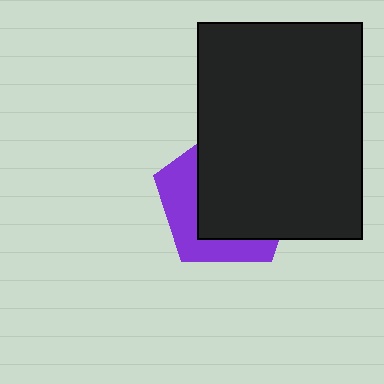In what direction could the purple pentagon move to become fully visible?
The purple pentagon could move toward the lower-left. That would shift it out from behind the black rectangle entirely.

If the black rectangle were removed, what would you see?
You would see the complete purple pentagon.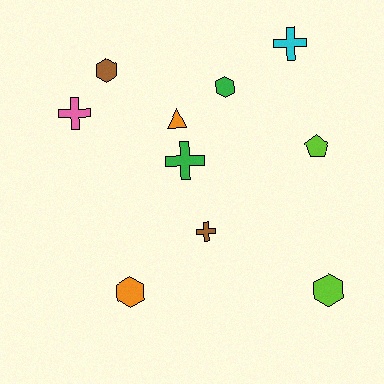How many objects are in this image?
There are 10 objects.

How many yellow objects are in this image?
There are no yellow objects.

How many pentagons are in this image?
There is 1 pentagon.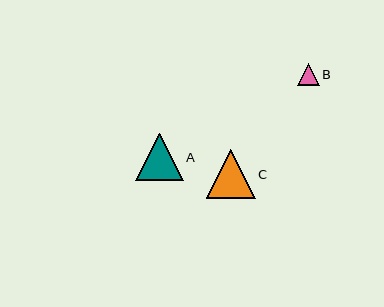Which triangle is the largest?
Triangle C is the largest with a size of approximately 49 pixels.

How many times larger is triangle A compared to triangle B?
Triangle A is approximately 2.1 times the size of triangle B.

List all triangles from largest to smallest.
From largest to smallest: C, A, B.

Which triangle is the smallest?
Triangle B is the smallest with a size of approximately 22 pixels.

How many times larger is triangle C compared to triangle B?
Triangle C is approximately 2.2 times the size of triangle B.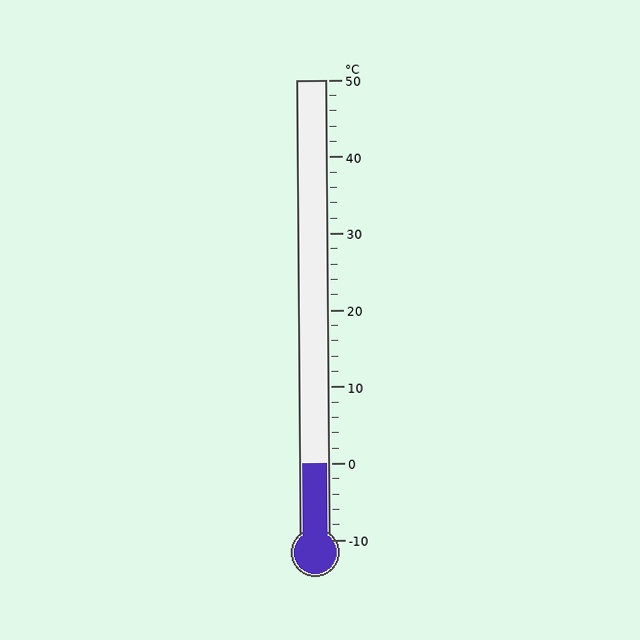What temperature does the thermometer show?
The thermometer shows approximately 0°C.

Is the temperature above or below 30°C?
The temperature is below 30°C.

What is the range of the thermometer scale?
The thermometer scale ranges from -10°C to 50°C.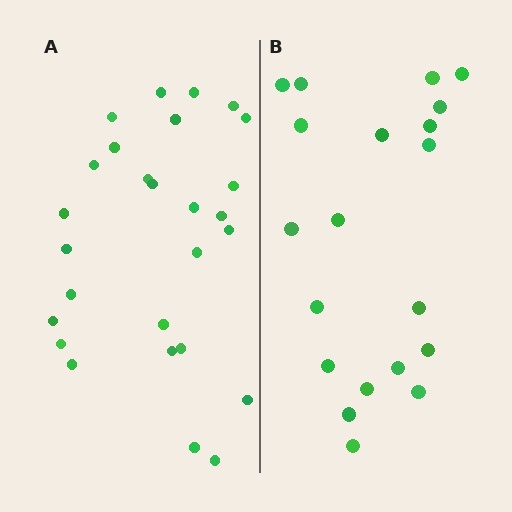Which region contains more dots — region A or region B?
Region A (the left region) has more dots.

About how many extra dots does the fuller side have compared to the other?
Region A has roughly 8 or so more dots than region B.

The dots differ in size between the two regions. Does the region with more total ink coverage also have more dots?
No. Region B has more total ink coverage because its dots are larger, but region A actually contains more individual dots. Total area can be misleading — the number of items is what matters here.